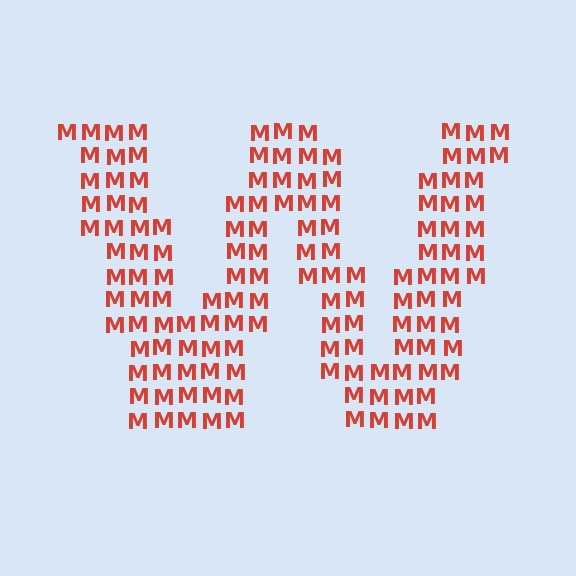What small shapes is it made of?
It is made of small letter M's.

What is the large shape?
The large shape is the letter W.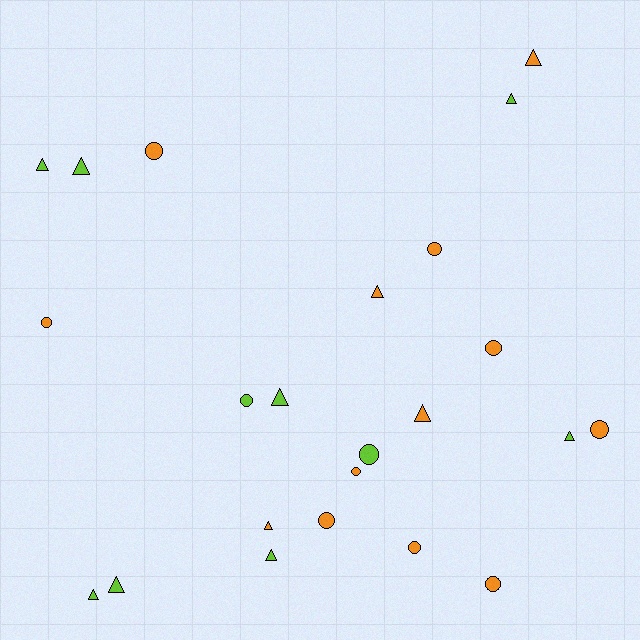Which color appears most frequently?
Orange, with 13 objects.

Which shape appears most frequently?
Triangle, with 12 objects.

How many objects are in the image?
There are 23 objects.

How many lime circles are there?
There are 2 lime circles.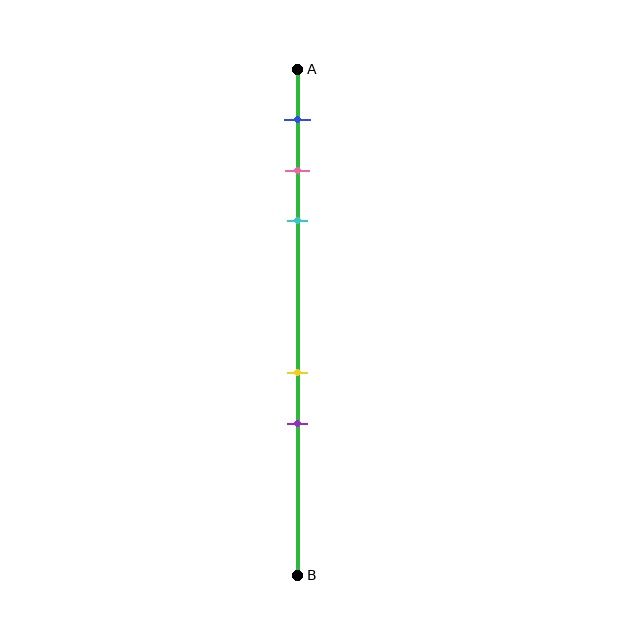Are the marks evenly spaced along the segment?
No, the marks are not evenly spaced.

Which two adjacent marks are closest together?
The pink and cyan marks are the closest adjacent pair.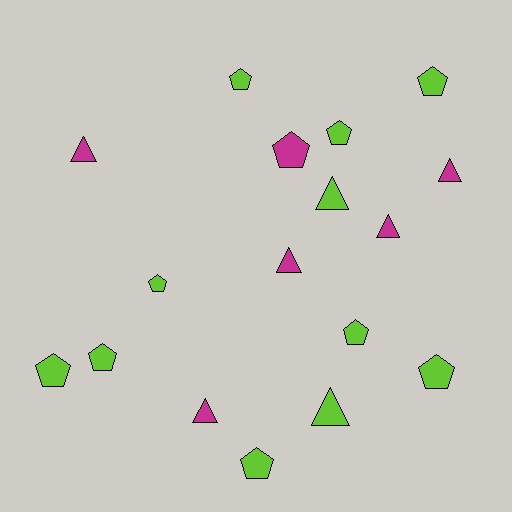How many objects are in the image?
There are 17 objects.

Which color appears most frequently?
Lime, with 11 objects.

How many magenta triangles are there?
There are 5 magenta triangles.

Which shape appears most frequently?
Pentagon, with 10 objects.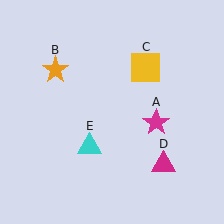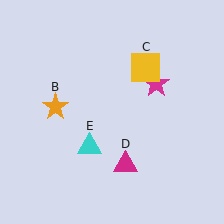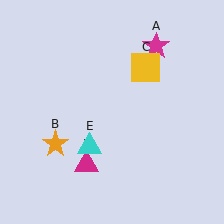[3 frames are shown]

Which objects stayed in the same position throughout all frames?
Yellow square (object C) and cyan triangle (object E) remained stationary.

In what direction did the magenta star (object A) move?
The magenta star (object A) moved up.